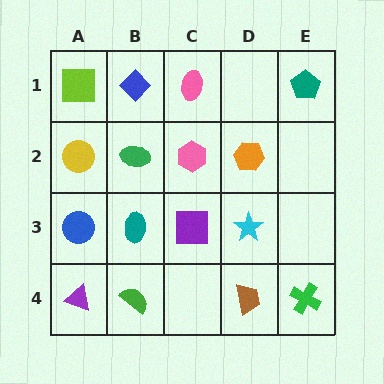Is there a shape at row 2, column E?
No, that cell is empty.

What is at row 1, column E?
A teal pentagon.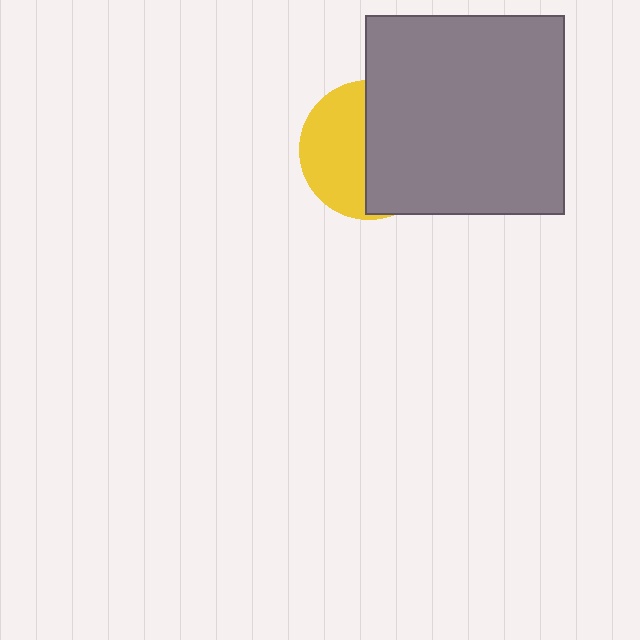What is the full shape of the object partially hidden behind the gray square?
The partially hidden object is a yellow circle.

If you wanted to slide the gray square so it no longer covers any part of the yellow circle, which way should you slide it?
Slide it right — that is the most direct way to separate the two shapes.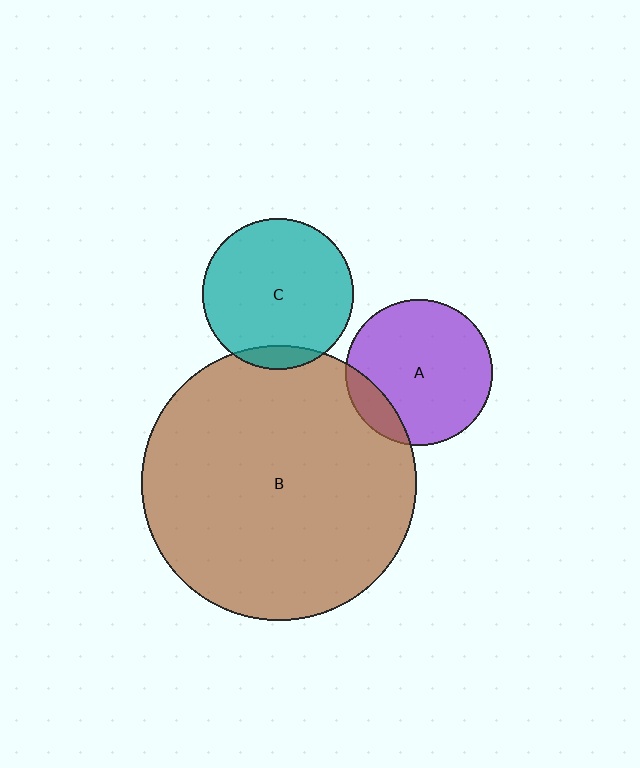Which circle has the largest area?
Circle B (brown).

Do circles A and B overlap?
Yes.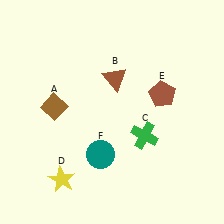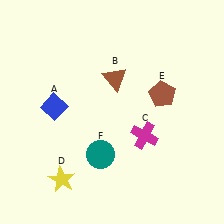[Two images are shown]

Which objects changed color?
A changed from brown to blue. C changed from green to magenta.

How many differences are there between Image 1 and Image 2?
There are 2 differences between the two images.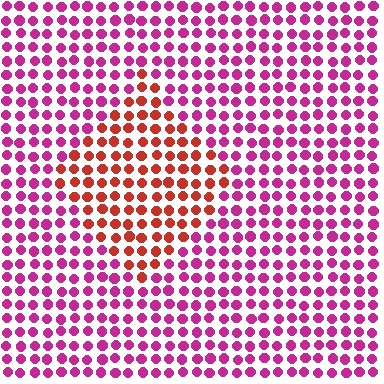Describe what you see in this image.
The image is filled with small magenta elements in a uniform arrangement. A diamond-shaped region is visible where the elements are tinted to a slightly different hue, forming a subtle color boundary.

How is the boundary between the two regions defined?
The boundary is defined purely by a slight shift in hue (about 45 degrees). Spacing, size, and orientation are identical on both sides.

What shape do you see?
I see a diamond.